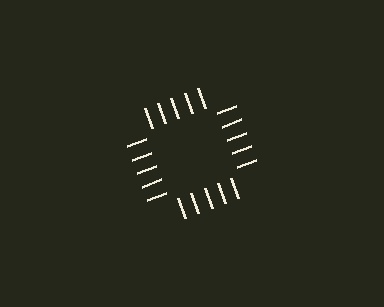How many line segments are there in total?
20 — 5 along each of the 4 edges.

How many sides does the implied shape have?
4 sides — the line-ends trace a square.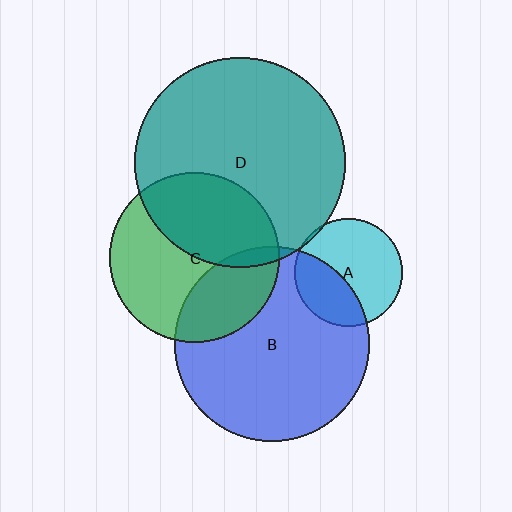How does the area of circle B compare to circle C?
Approximately 1.3 times.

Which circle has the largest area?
Circle D (teal).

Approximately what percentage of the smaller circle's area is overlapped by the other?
Approximately 35%.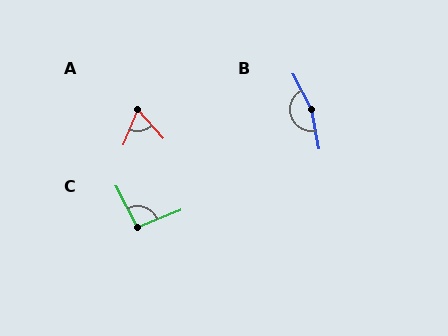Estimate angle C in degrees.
Approximately 95 degrees.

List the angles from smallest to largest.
A (64°), C (95°), B (164°).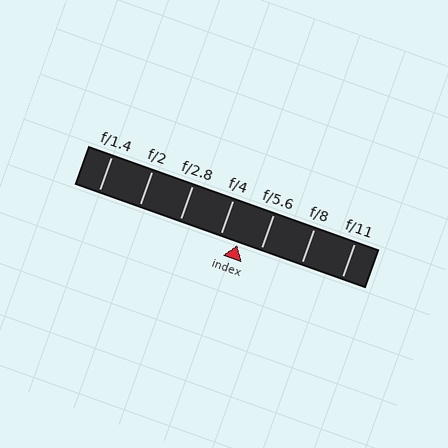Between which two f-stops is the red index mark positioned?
The index mark is between f/4 and f/5.6.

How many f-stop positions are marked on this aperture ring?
There are 7 f-stop positions marked.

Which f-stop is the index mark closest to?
The index mark is closest to f/4.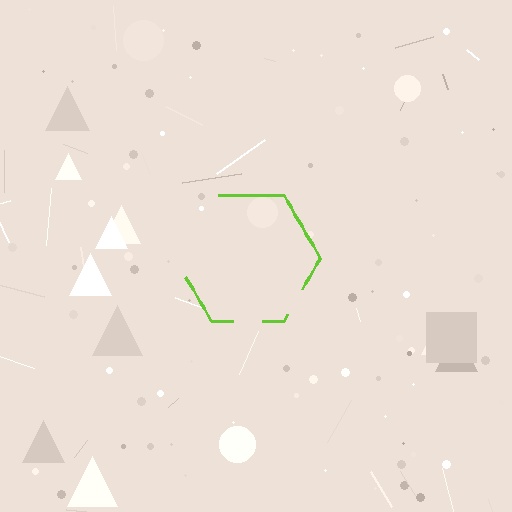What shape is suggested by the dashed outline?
The dashed outline suggests a hexagon.